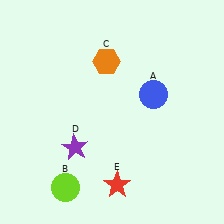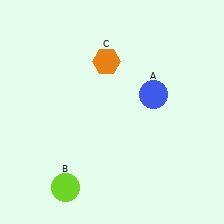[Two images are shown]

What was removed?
The purple star (D), the red star (E) were removed in Image 2.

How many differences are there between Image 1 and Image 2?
There are 2 differences between the two images.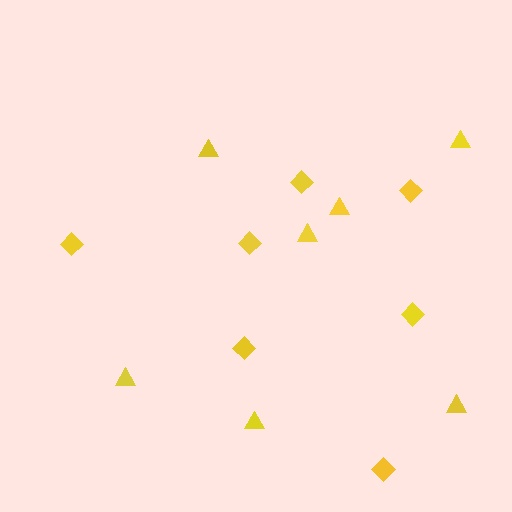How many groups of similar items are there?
There are 2 groups: one group of triangles (7) and one group of diamonds (7).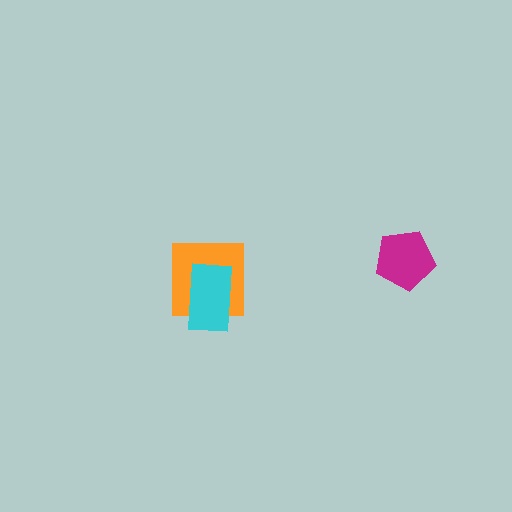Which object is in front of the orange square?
The cyan rectangle is in front of the orange square.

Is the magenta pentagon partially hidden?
No, no other shape covers it.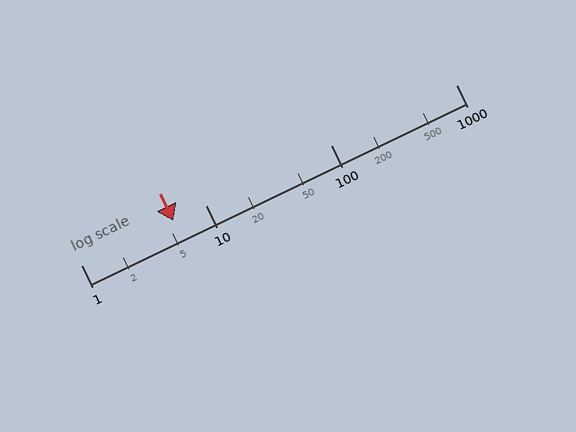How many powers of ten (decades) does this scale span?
The scale spans 3 decades, from 1 to 1000.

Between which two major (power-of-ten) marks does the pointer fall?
The pointer is between 1 and 10.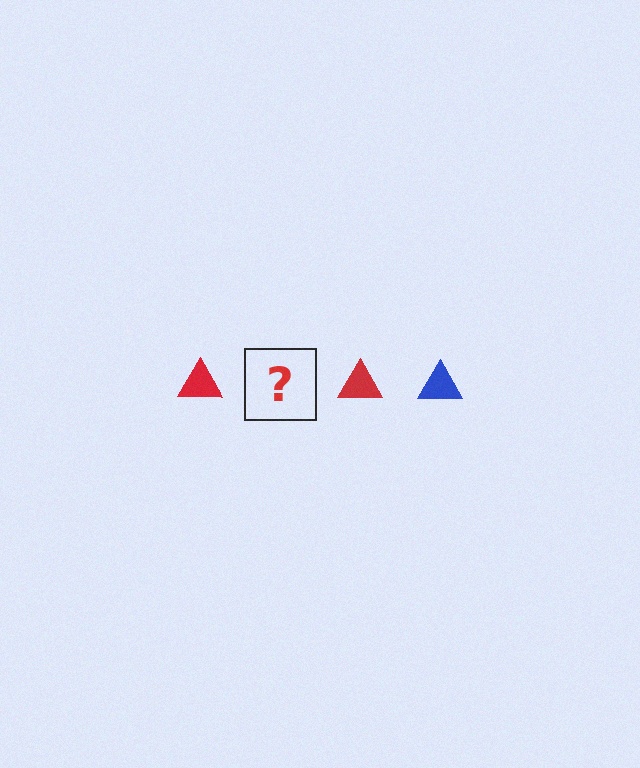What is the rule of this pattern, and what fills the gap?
The rule is that the pattern cycles through red, blue triangles. The gap should be filled with a blue triangle.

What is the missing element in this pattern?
The missing element is a blue triangle.